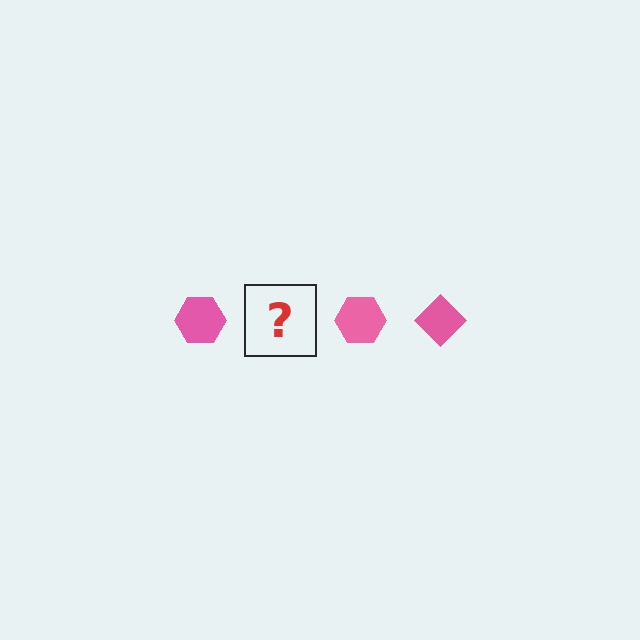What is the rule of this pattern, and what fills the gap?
The rule is that the pattern cycles through hexagon, diamond shapes in pink. The gap should be filled with a pink diamond.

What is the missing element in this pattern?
The missing element is a pink diamond.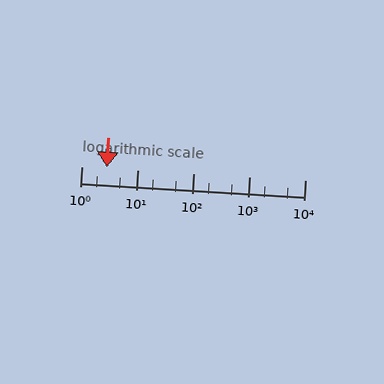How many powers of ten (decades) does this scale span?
The scale spans 4 decades, from 1 to 10000.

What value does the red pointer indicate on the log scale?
The pointer indicates approximately 2.9.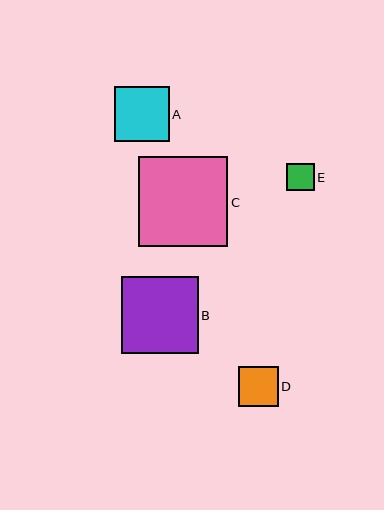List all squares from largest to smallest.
From largest to smallest: C, B, A, D, E.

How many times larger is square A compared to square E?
Square A is approximately 2.0 times the size of square E.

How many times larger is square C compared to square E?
Square C is approximately 3.3 times the size of square E.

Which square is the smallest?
Square E is the smallest with a size of approximately 27 pixels.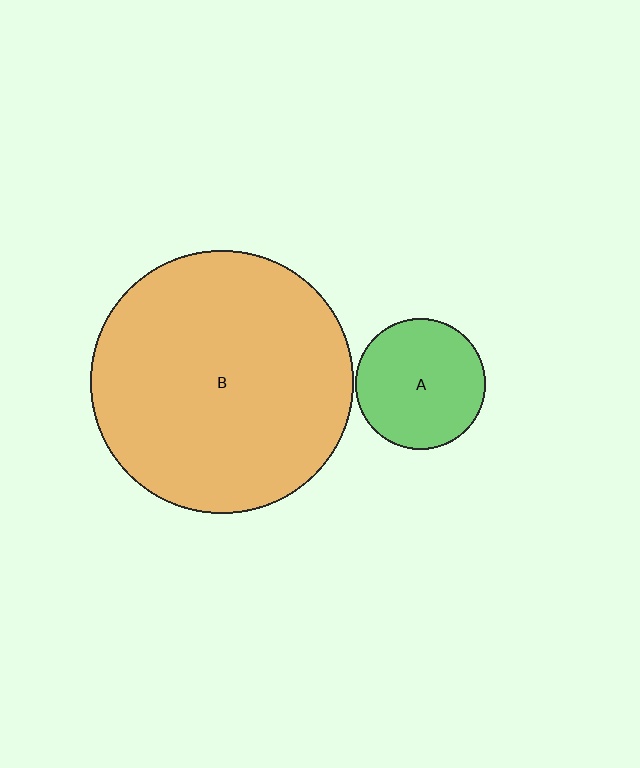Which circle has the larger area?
Circle B (orange).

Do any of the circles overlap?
No, none of the circles overlap.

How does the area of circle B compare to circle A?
Approximately 4.1 times.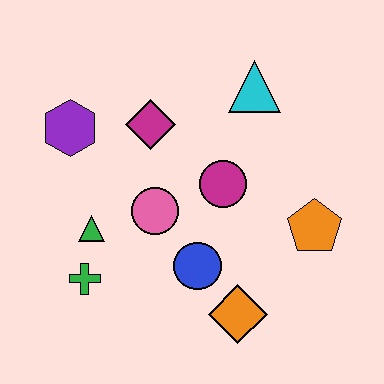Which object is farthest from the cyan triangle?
The green cross is farthest from the cyan triangle.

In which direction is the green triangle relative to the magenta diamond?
The green triangle is below the magenta diamond.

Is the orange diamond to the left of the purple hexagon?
No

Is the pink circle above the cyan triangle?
No